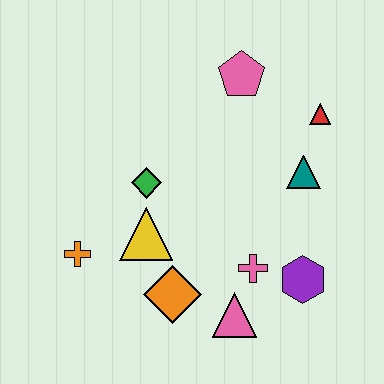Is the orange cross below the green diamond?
Yes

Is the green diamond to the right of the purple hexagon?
No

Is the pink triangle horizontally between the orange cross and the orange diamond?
No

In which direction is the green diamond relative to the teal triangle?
The green diamond is to the left of the teal triangle.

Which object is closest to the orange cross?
The yellow triangle is closest to the orange cross.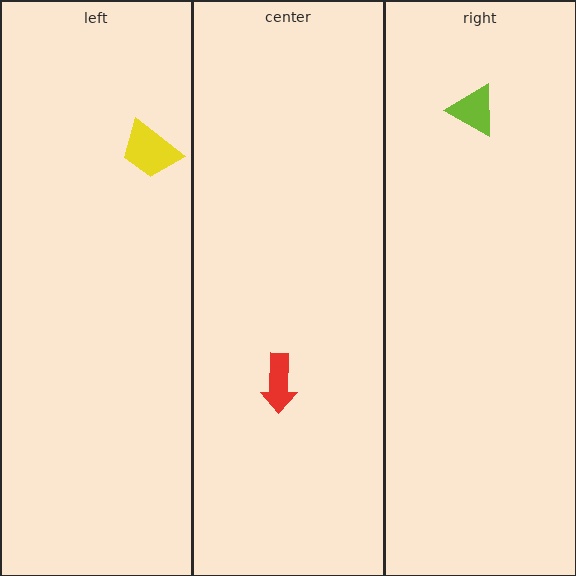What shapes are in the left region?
The yellow trapezoid.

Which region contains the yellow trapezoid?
The left region.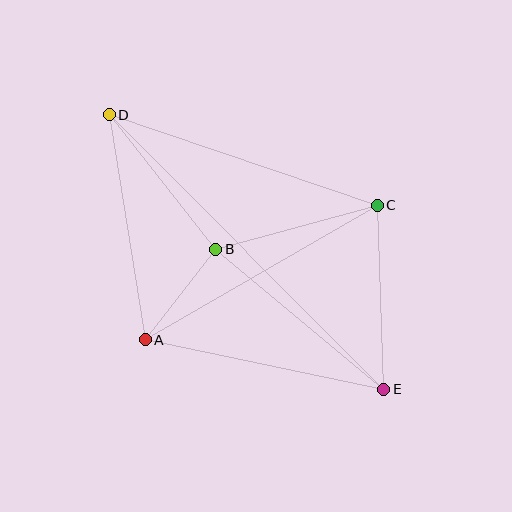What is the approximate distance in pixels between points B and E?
The distance between B and E is approximately 219 pixels.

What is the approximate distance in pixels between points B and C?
The distance between B and C is approximately 167 pixels.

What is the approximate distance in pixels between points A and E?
The distance between A and E is approximately 244 pixels.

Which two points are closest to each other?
Points A and B are closest to each other.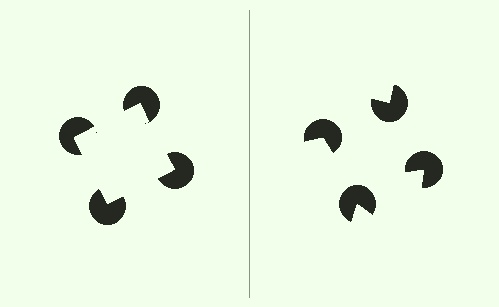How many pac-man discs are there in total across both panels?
8 — 4 on each side.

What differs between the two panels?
The pac-man discs are positioned identically on both sides; only the wedge orientations differ. On the left they align to a square; on the right they are misaligned.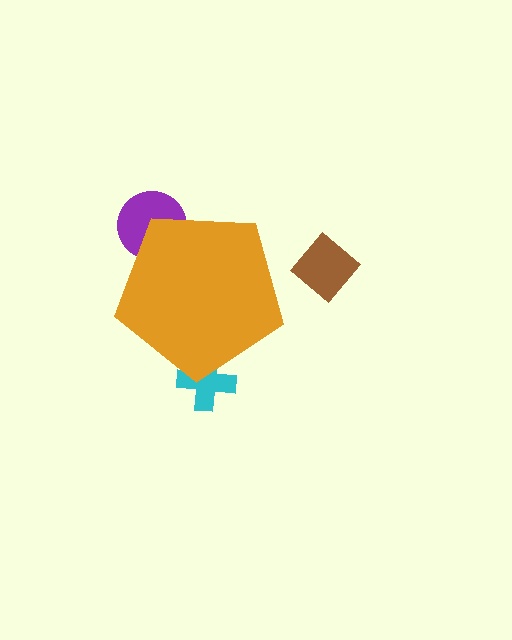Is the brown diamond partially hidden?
No, the brown diamond is fully visible.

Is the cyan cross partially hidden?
Yes, the cyan cross is partially hidden behind the orange pentagon.